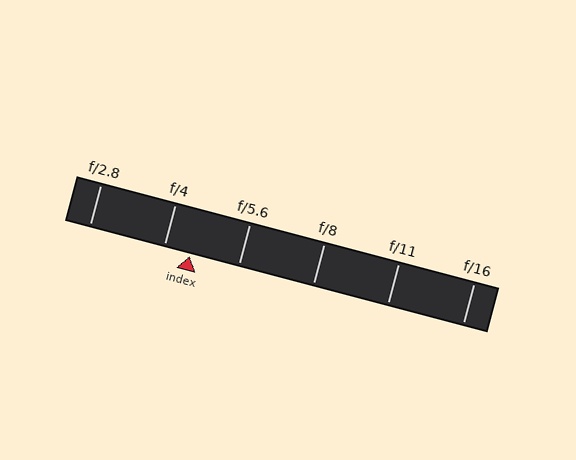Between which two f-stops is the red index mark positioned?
The index mark is between f/4 and f/5.6.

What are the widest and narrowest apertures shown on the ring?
The widest aperture shown is f/2.8 and the narrowest is f/16.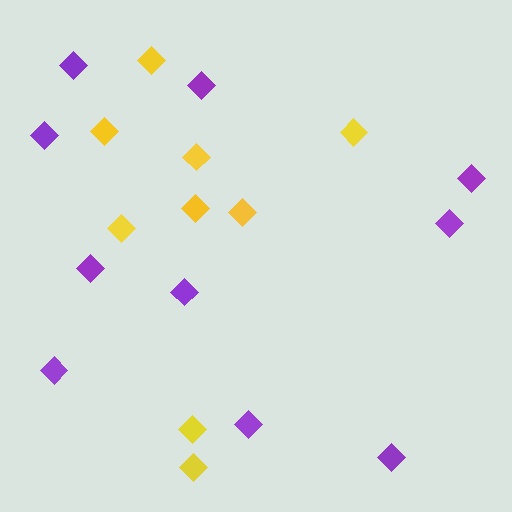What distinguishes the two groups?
There are 2 groups: one group of purple diamonds (10) and one group of yellow diamonds (9).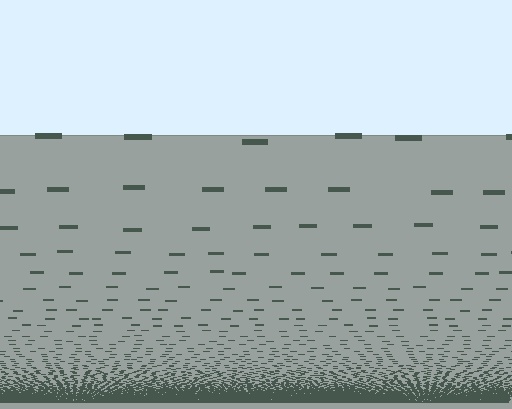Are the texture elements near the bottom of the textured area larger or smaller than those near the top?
Smaller. The gradient is inverted — elements near the bottom are smaller and denser.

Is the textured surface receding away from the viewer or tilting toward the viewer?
The surface appears to tilt toward the viewer. Texture elements get larger and sparser toward the top.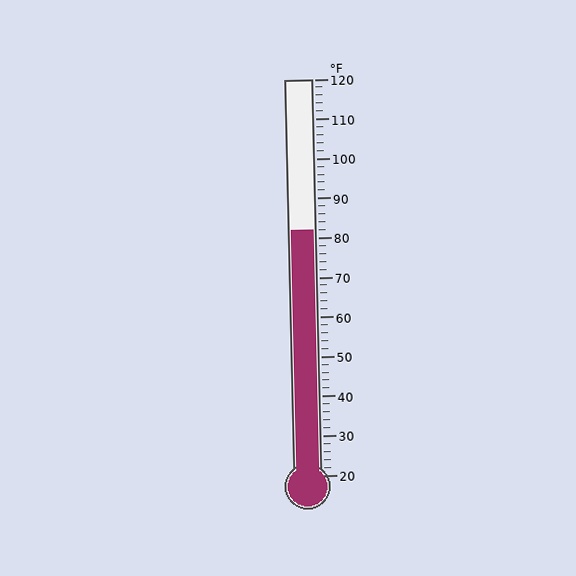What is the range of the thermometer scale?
The thermometer scale ranges from 20°F to 120°F.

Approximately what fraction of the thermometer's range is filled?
The thermometer is filled to approximately 60% of its range.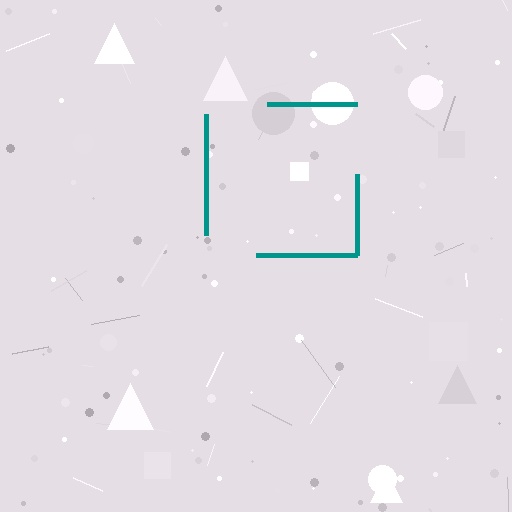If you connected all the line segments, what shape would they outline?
They would outline a square.